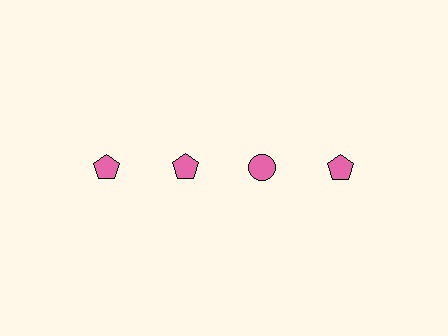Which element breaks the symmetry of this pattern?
The pink circle in the top row, center column breaks the symmetry. All other shapes are pink pentagons.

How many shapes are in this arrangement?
There are 4 shapes arranged in a grid pattern.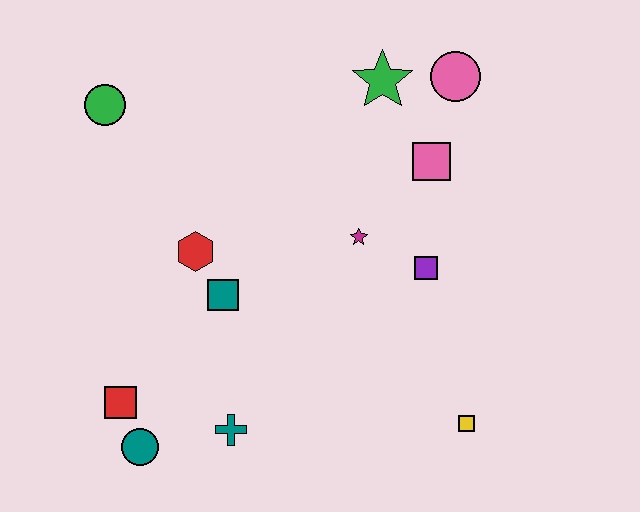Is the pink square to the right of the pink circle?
No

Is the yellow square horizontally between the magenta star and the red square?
No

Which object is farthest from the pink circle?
The teal circle is farthest from the pink circle.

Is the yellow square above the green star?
No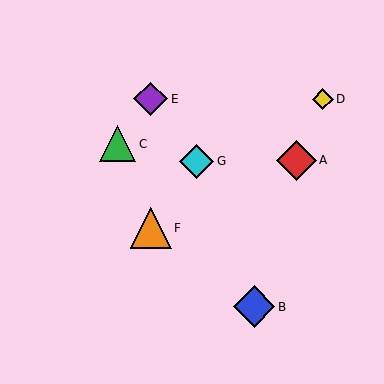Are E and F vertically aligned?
Yes, both are at x≈151.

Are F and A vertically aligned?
No, F is at x≈151 and A is at x≈296.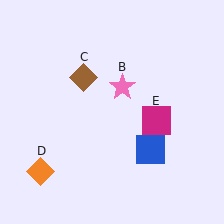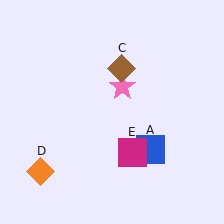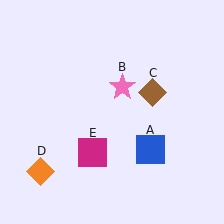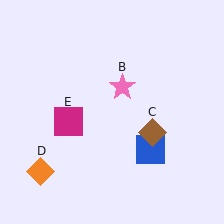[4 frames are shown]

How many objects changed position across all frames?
2 objects changed position: brown diamond (object C), magenta square (object E).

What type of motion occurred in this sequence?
The brown diamond (object C), magenta square (object E) rotated clockwise around the center of the scene.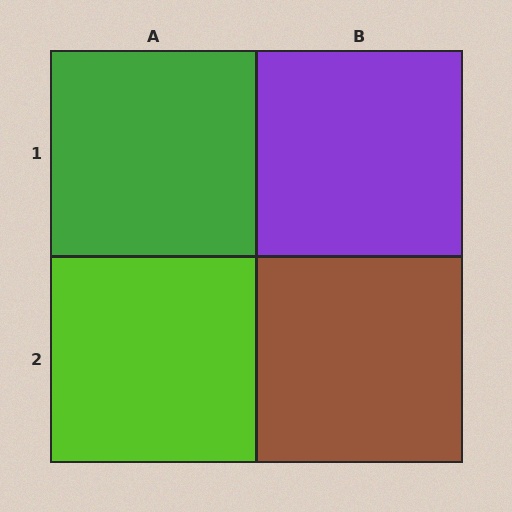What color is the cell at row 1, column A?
Green.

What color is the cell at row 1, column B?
Purple.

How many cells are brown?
1 cell is brown.